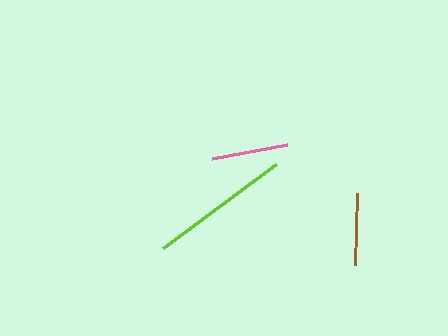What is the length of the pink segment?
The pink segment is approximately 77 pixels long.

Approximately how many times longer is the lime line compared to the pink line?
The lime line is approximately 1.8 times the length of the pink line.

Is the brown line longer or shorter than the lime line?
The lime line is longer than the brown line.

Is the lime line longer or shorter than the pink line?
The lime line is longer than the pink line.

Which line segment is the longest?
The lime line is the longest at approximately 140 pixels.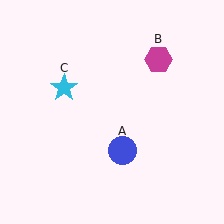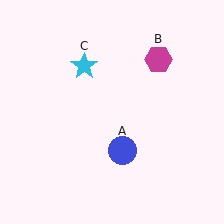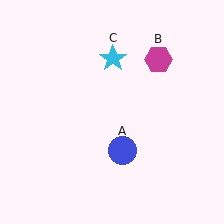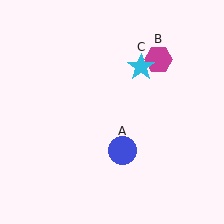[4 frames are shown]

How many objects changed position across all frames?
1 object changed position: cyan star (object C).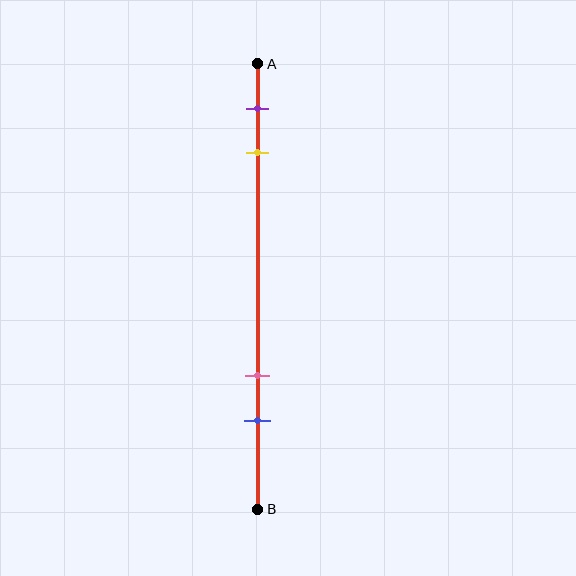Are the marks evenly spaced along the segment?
No, the marks are not evenly spaced.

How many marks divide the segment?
There are 4 marks dividing the segment.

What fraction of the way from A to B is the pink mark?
The pink mark is approximately 70% (0.7) of the way from A to B.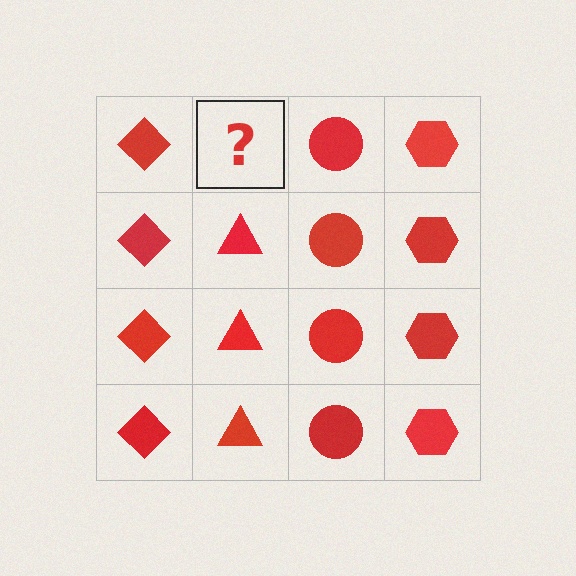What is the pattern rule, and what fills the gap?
The rule is that each column has a consistent shape. The gap should be filled with a red triangle.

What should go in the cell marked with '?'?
The missing cell should contain a red triangle.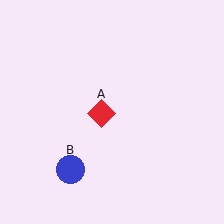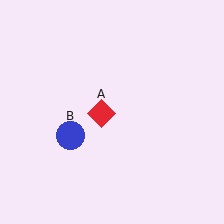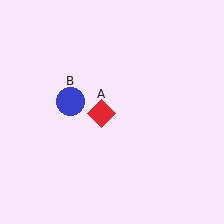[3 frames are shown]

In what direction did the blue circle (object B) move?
The blue circle (object B) moved up.